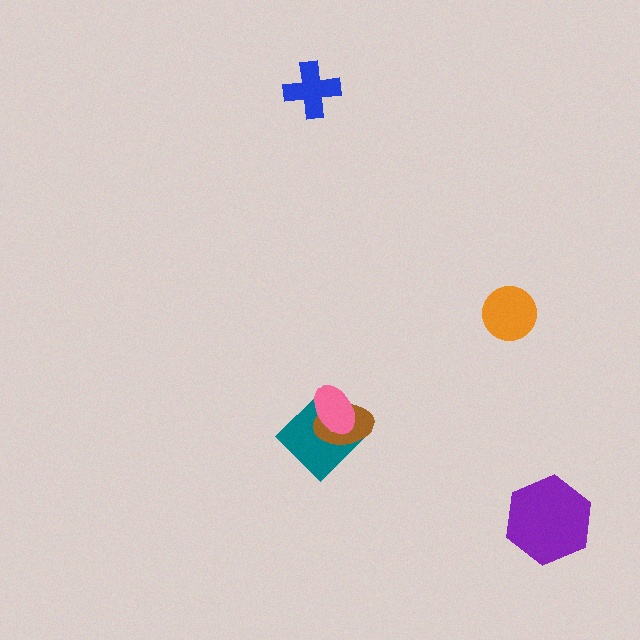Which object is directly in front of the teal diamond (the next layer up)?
The brown ellipse is directly in front of the teal diamond.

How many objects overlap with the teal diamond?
2 objects overlap with the teal diamond.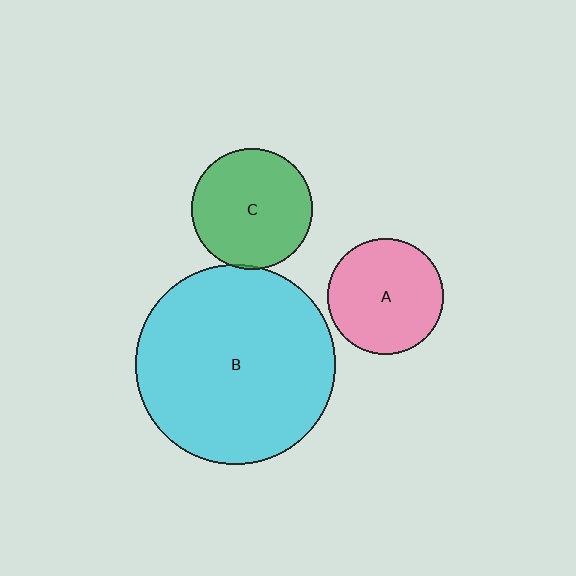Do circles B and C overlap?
Yes.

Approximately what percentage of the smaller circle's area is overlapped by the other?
Approximately 5%.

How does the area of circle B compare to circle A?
Approximately 3.0 times.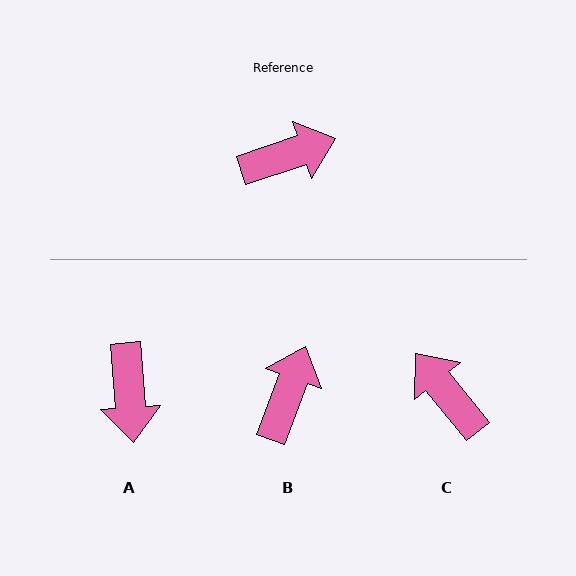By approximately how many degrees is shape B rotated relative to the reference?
Approximately 51 degrees counter-clockwise.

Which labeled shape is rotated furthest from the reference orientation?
C, about 110 degrees away.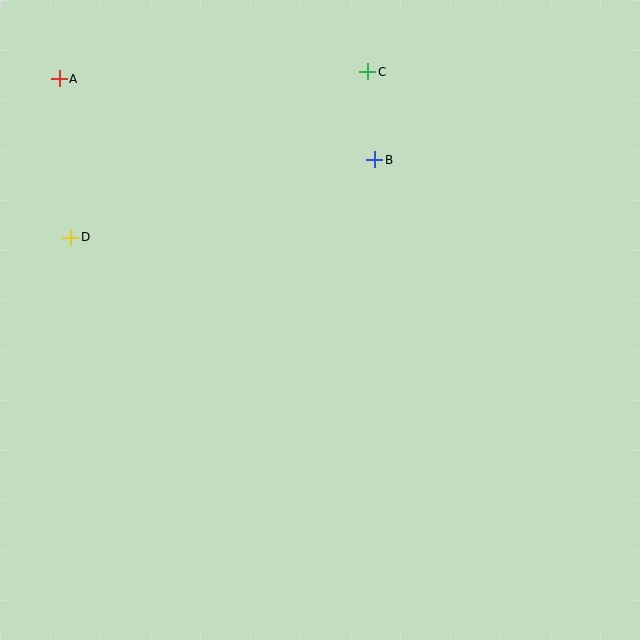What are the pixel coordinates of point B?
Point B is at (375, 160).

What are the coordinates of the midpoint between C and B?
The midpoint between C and B is at (371, 116).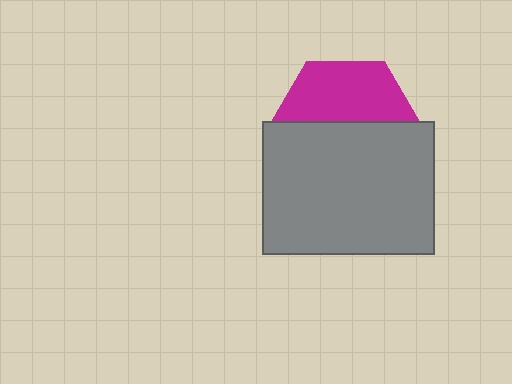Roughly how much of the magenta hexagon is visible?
A small part of it is visible (roughly 43%).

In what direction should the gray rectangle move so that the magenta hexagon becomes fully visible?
The gray rectangle should move down. That is the shortest direction to clear the overlap and leave the magenta hexagon fully visible.